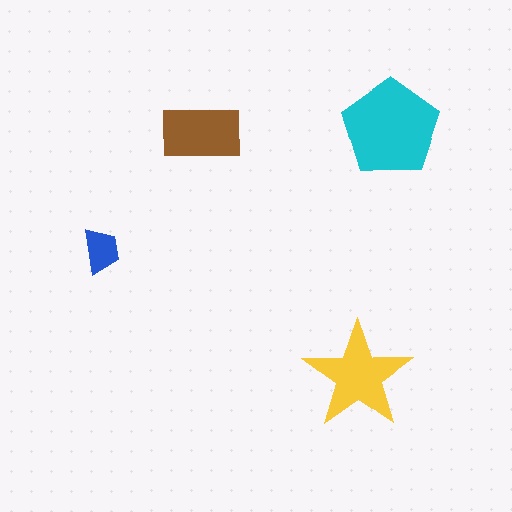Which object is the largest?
The cyan pentagon.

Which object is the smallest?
The blue trapezoid.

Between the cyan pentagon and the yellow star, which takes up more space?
The cyan pentagon.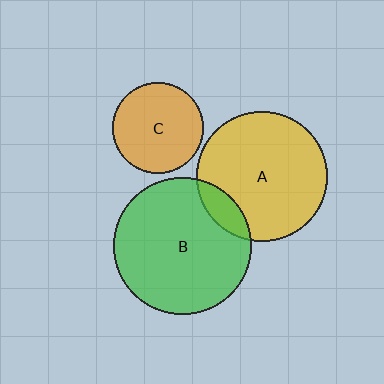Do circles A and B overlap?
Yes.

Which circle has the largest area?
Circle B (green).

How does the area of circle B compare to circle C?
Approximately 2.3 times.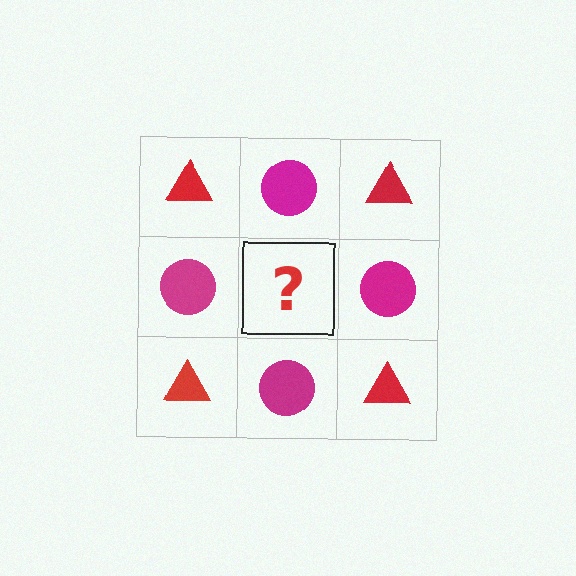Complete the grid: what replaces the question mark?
The question mark should be replaced with a red triangle.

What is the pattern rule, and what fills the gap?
The rule is that it alternates red triangle and magenta circle in a checkerboard pattern. The gap should be filled with a red triangle.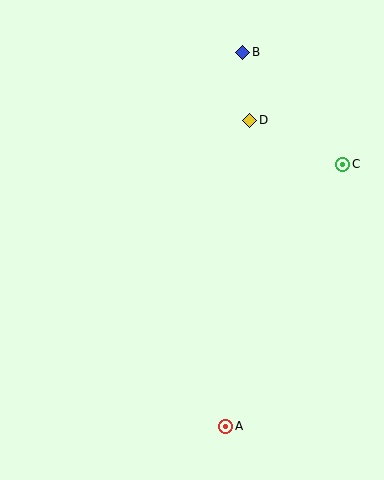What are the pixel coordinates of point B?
Point B is at (243, 52).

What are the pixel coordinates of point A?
Point A is at (226, 426).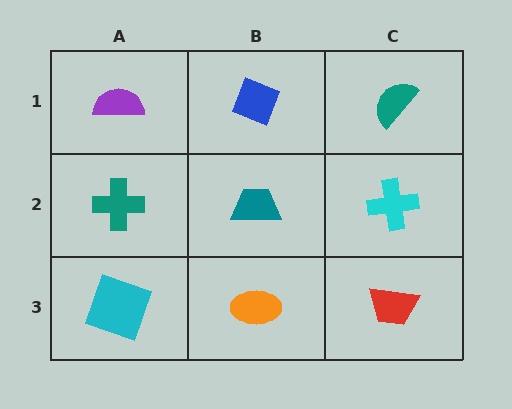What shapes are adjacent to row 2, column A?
A purple semicircle (row 1, column A), a cyan square (row 3, column A), a teal trapezoid (row 2, column B).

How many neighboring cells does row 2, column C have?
3.